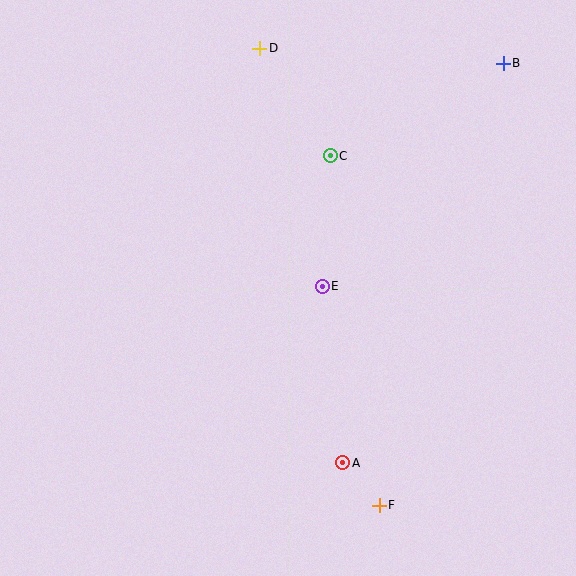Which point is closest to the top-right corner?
Point B is closest to the top-right corner.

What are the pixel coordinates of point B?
Point B is at (503, 63).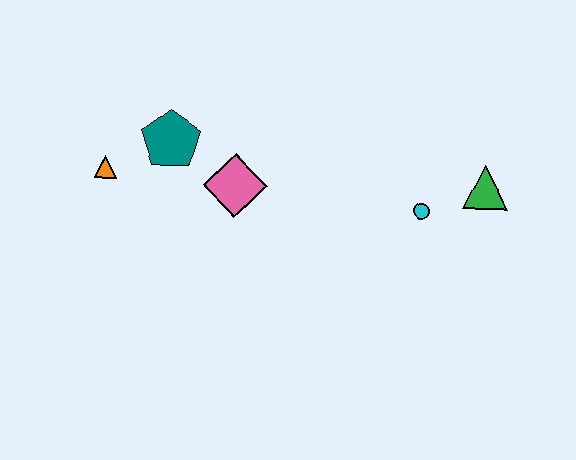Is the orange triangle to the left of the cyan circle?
Yes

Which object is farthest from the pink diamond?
The green triangle is farthest from the pink diamond.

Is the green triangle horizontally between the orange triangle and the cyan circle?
No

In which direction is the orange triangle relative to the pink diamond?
The orange triangle is to the left of the pink diamond.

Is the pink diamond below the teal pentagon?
Yes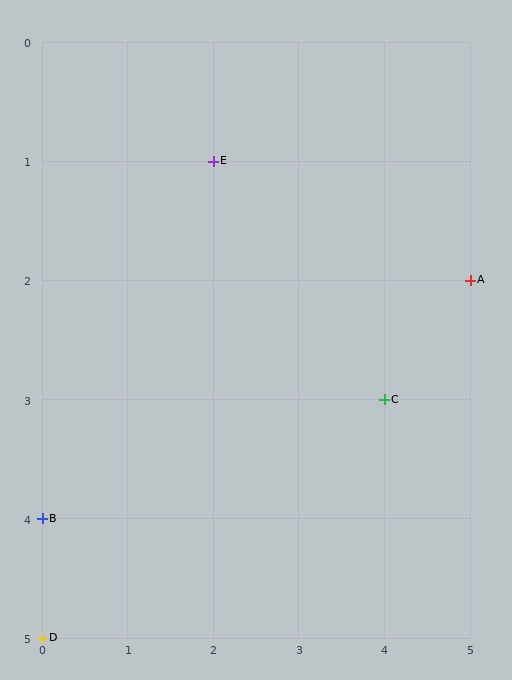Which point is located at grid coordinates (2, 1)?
Point E is at (2, 1).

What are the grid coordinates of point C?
Point C is at grid coordinates (4, 3).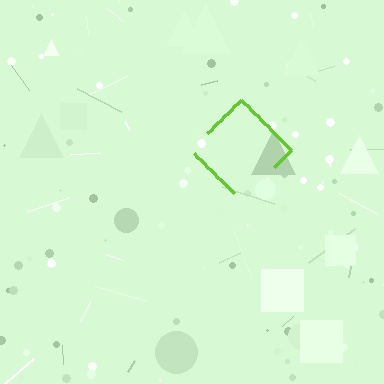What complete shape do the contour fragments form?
The contour fragments form a diamond.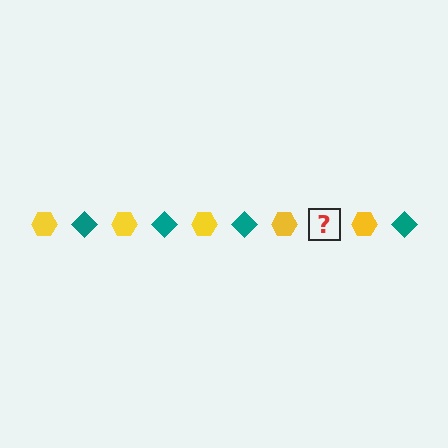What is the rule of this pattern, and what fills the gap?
The rule is that the pattern alternates between yellow hexagon and teal diamond. The gap should be filled with a teal diamond.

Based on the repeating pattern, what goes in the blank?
The blank should be a teal diamond.